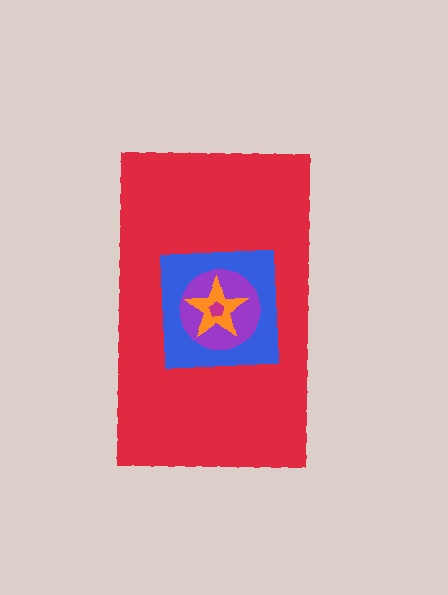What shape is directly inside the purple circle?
The orange star.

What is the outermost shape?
The red rectangle.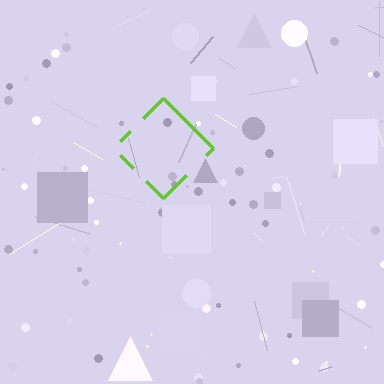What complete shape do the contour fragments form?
The contour fragments form a diamond.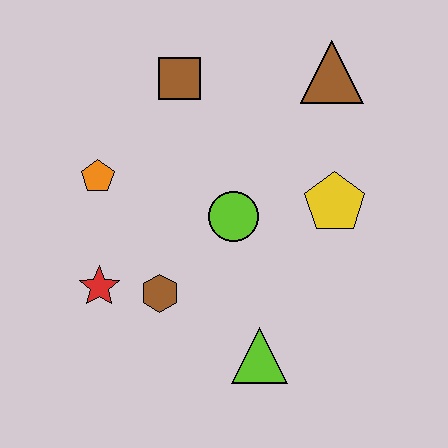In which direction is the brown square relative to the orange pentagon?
The brown square is above the orange pentagon.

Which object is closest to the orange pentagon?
The red star is closest to the orange pentagon.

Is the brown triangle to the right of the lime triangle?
Yes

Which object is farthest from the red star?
The brown triangle is farthest from the red star.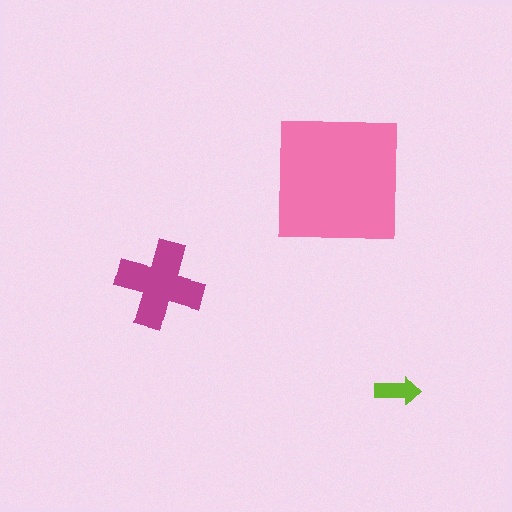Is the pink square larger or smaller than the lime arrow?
Larger.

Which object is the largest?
The pink square.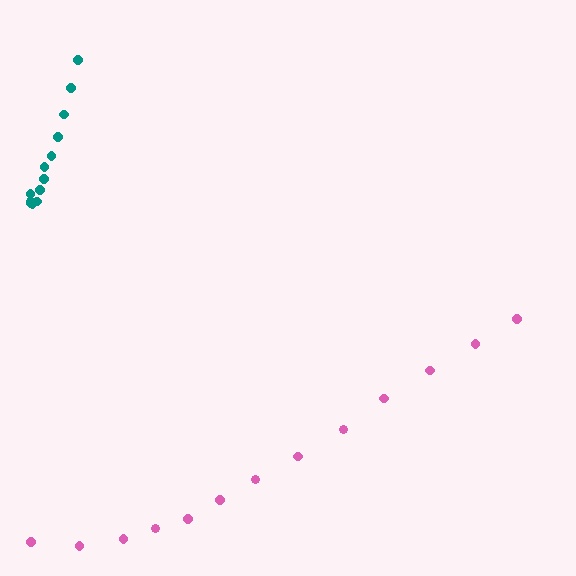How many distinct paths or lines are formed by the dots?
There are 2 distinct paths.